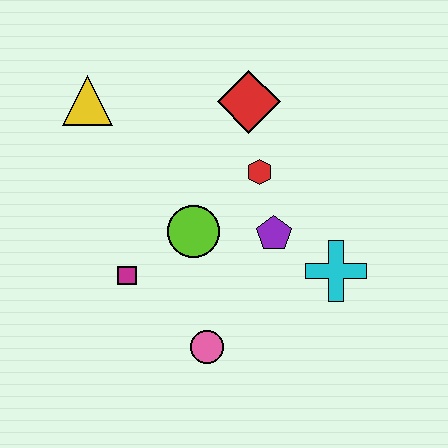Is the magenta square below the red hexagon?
Yes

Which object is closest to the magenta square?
The lime circle is closest to the magenta square.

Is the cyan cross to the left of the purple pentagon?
No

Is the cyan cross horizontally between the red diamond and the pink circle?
No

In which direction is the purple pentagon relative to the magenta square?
The purple pentagon is to the right of the magenta square.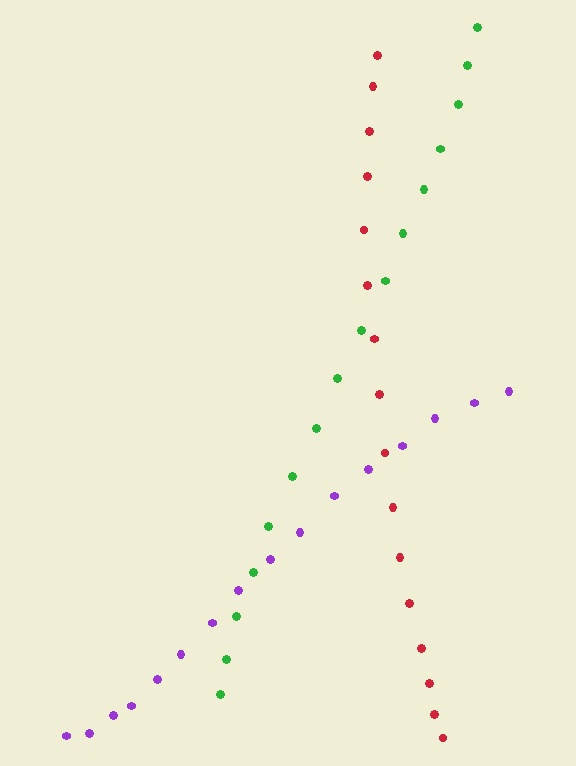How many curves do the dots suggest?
There are 3 distinct paths.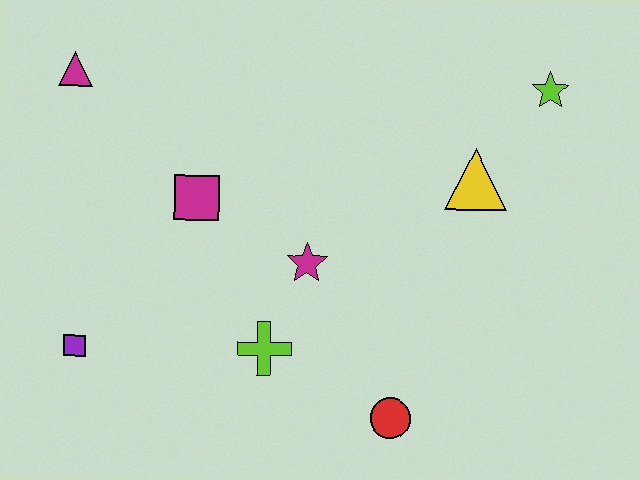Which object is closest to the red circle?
The lime cross is closest to the red circle.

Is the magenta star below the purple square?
No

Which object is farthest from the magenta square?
The lime star is farthest from the magenta square.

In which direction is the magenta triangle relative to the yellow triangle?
The magenta triangle is to the left of the yellow triangle.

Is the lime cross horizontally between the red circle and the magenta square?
Yes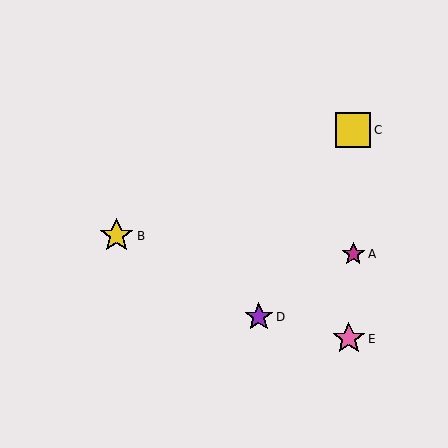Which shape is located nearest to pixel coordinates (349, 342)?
The pink star (labeled E) at (349, 339) is nearest to that location.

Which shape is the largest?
The yellow square (labeled C) is the largest.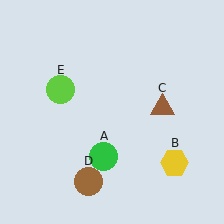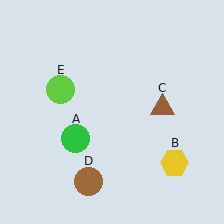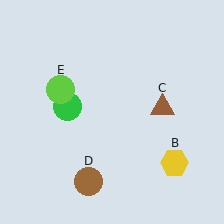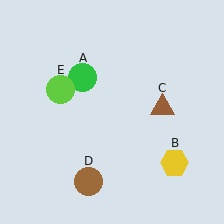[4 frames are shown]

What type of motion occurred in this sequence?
The green circle (object A) rotated clockwise around the center of the scene.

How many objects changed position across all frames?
1 object changed position: green circle (object A).